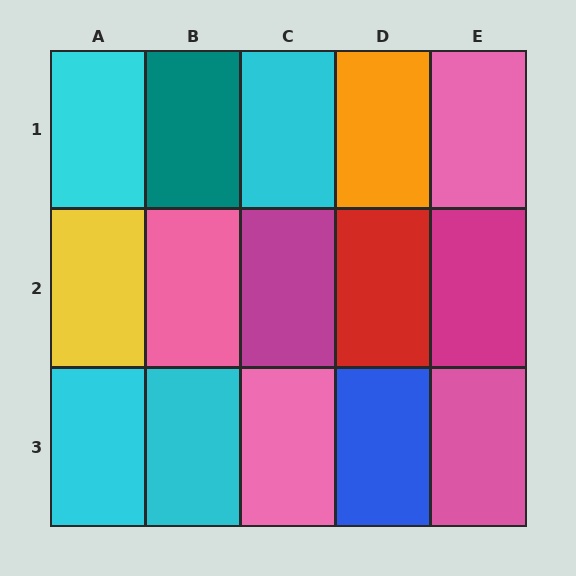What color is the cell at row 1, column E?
Pink.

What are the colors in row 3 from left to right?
Cyan, cyan, pink, blue, pink.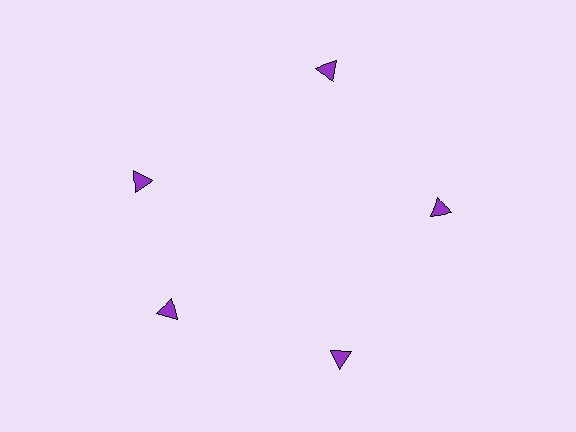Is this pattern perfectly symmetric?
No. The 5 purple triangles are arranged in a ring, but one element near the 10 o'clock position is rotated out of alignment along the ring, breaking the 5-fold rotational symmetry.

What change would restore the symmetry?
The symmetry would be restored by rotating it back into even spacing with its neighbors so that all 5 triangles sit at equal angles and equal distance from the center.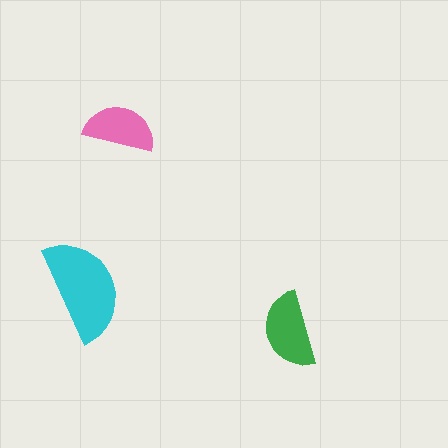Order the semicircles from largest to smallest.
the cyan one, the green one, the pink one.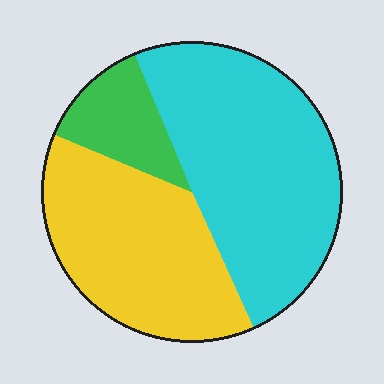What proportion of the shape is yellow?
Yellow covers roughly 40% of the shape.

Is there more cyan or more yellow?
Cyan.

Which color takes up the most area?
Cyan, at roughly 50%.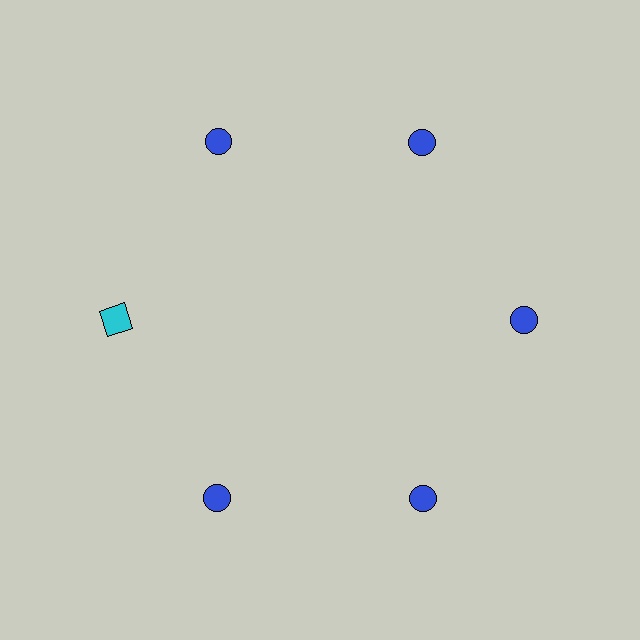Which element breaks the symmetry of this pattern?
The cyan square at roughly the 9 o'clock position breaks the symmetry. All other shapes are blue circles.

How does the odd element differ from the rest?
It differs in both color (cyan instead of blue) and shape (square instead of circle).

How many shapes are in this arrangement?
There are 6 shapes arranged in a ring pattern.